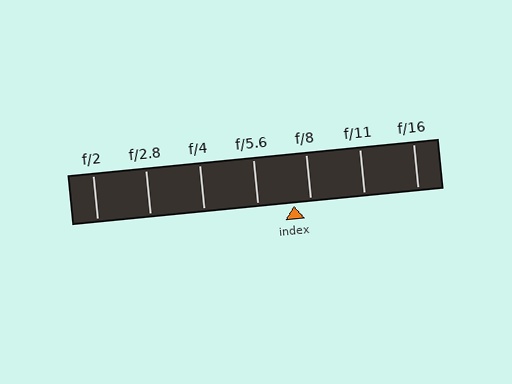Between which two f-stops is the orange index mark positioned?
The index mark is between f/5.6 and f/8.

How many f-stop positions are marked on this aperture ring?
There are 7 f-stop positions marked.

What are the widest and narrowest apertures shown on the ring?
The widest aperture shown is f/2 and the narrowest is f/16.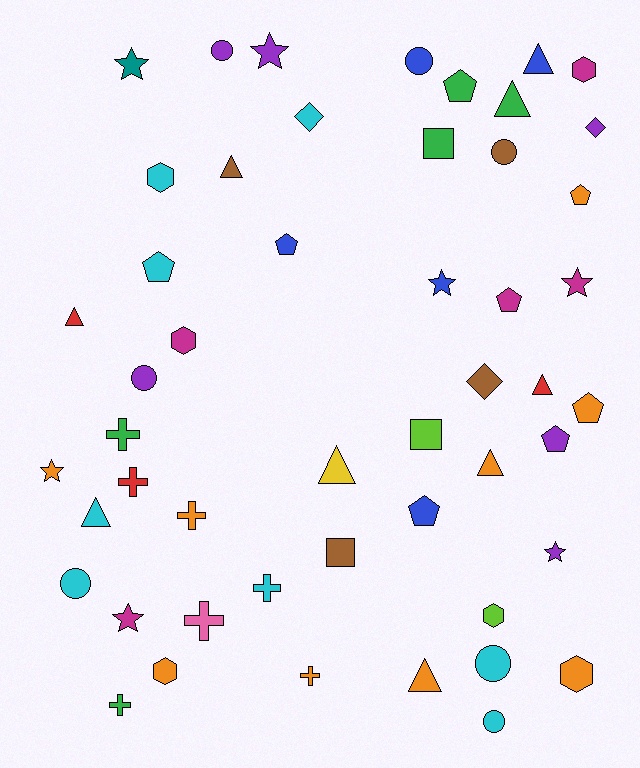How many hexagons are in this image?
There are 6 hexagons.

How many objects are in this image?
There are 50 objects.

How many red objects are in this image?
There are 3 red objects.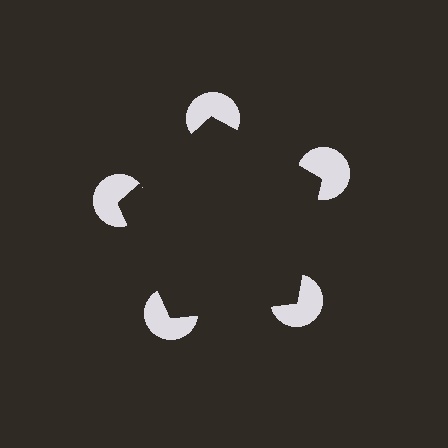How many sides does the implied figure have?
5 sides.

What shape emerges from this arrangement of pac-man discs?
An illusory pentagon — its edges are inferred from the aligned wedge cuts in the pac-man discs, not physically drawn.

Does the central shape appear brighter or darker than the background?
It typically appears slightly darker than the background, even though no actual brightness change is drawn.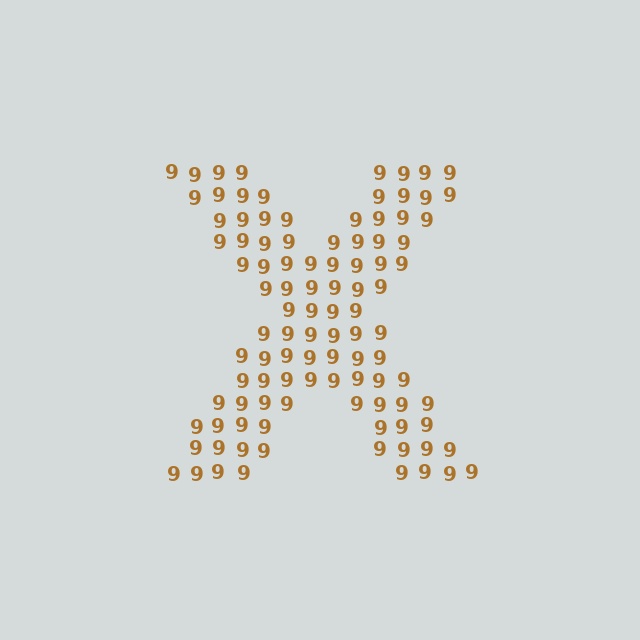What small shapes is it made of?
It is made of small digit 9's.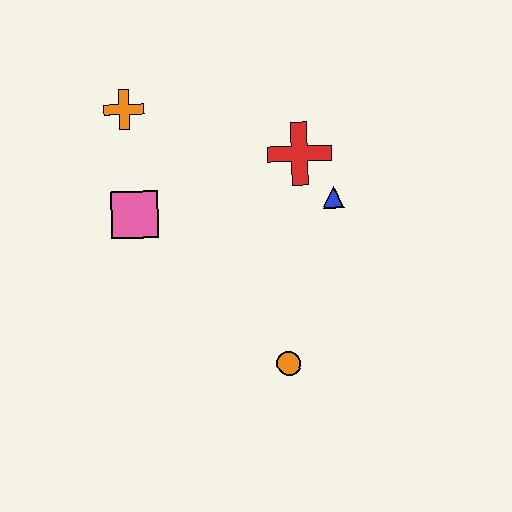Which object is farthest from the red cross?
The orange circle is farthest from the red cross.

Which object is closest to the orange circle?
The blue triangle is closest to the orange circle.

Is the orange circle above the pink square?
No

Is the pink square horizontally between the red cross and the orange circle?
No